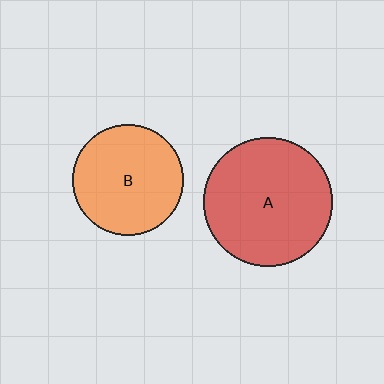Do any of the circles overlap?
No, none of the circles overlap.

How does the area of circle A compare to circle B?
Approximately 1.4 times.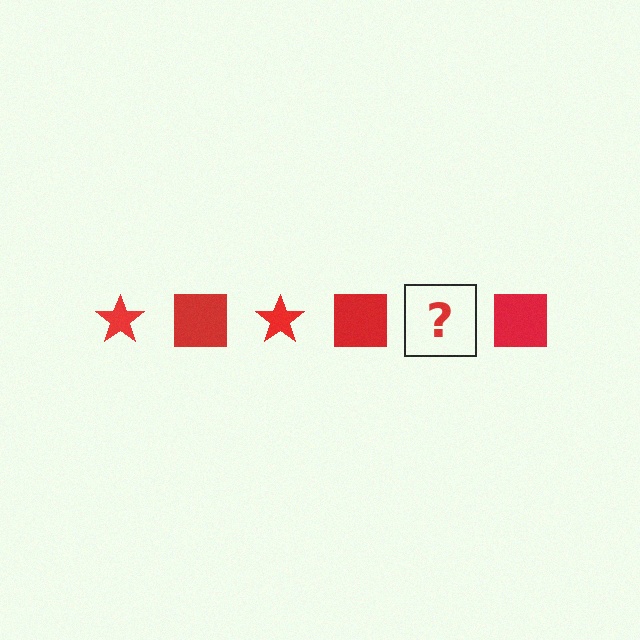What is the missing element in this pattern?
The missing element is a red star.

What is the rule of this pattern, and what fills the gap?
The rule is that the pattern cycles through star, square shapes in red. The gap should be filled with a red star.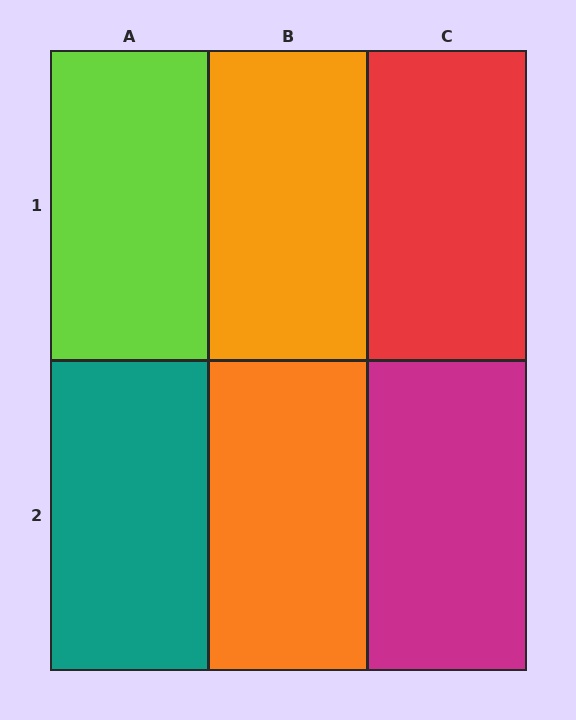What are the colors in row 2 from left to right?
Teal, orange, magenta.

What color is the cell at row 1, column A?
Lime.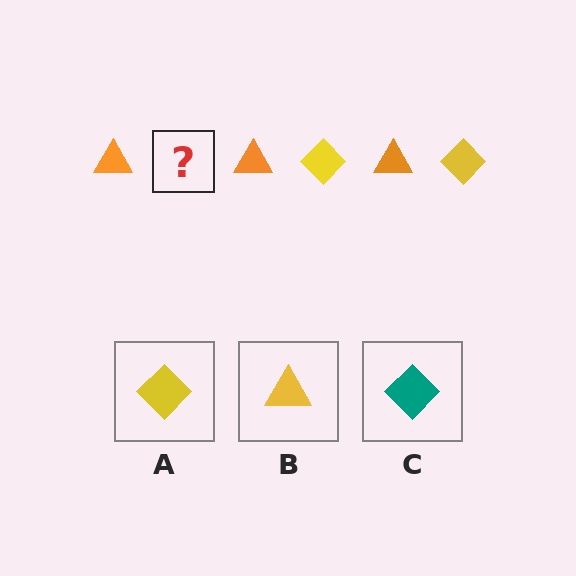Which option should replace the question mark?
Option A.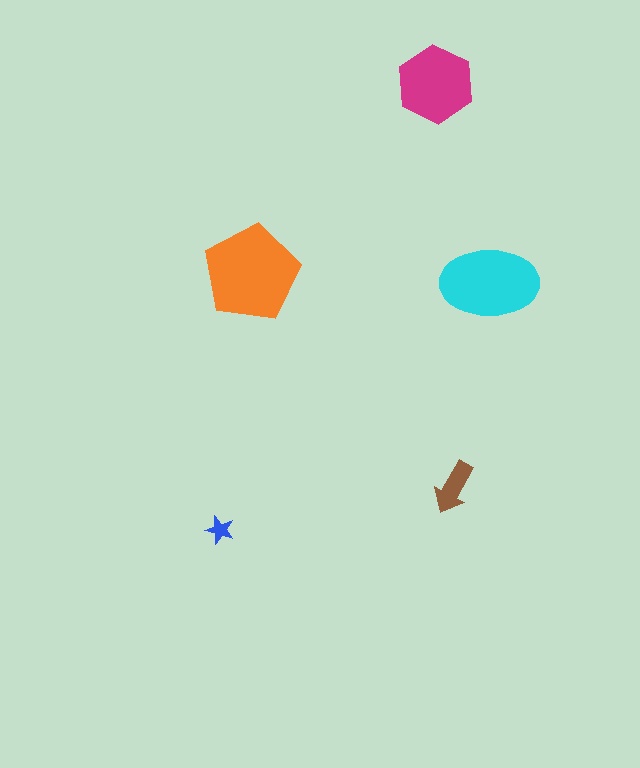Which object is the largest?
The orange pentagon.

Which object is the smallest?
The blue star.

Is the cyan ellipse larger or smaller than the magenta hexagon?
Larger.